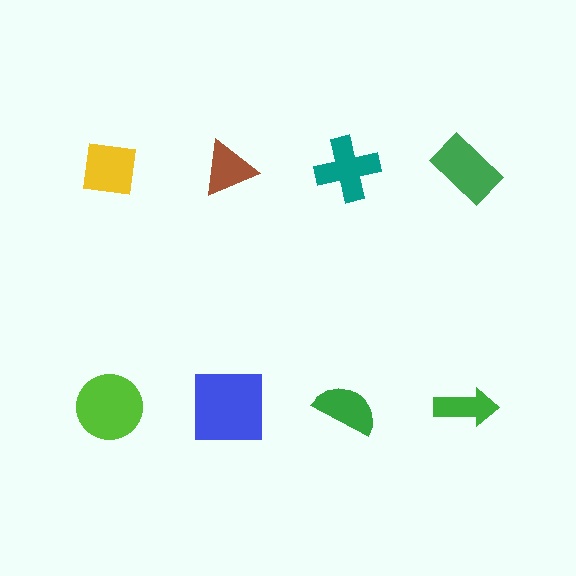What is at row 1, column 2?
A brown triangle.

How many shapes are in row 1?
4 shapes.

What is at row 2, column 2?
A blue square.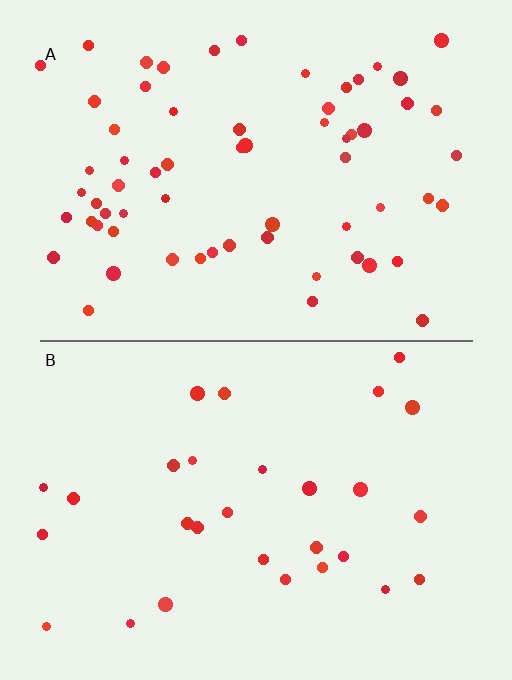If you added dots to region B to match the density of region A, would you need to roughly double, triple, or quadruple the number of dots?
Approximately double.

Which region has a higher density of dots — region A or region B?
A (the top).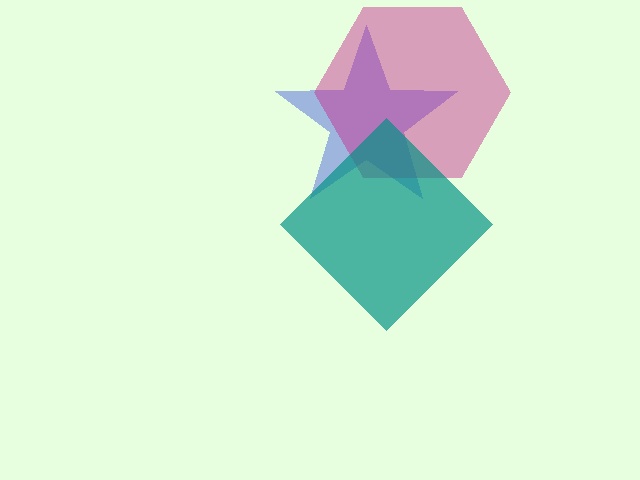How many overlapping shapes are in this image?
There are 3 overlapping shapes in the image.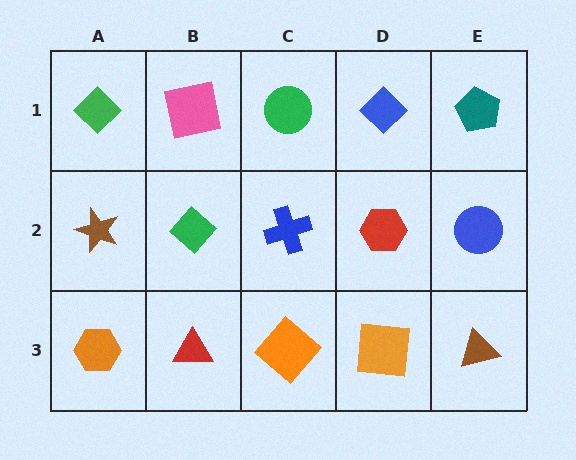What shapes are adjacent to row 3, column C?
A blue cross (row 2, column C), a red triangle (row 3, column B), an orange square (row 3, column D).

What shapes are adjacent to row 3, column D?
A red hexagon (row 2, column D), an orange diamond (row 3, column C), a brown triangle (row 3, column E).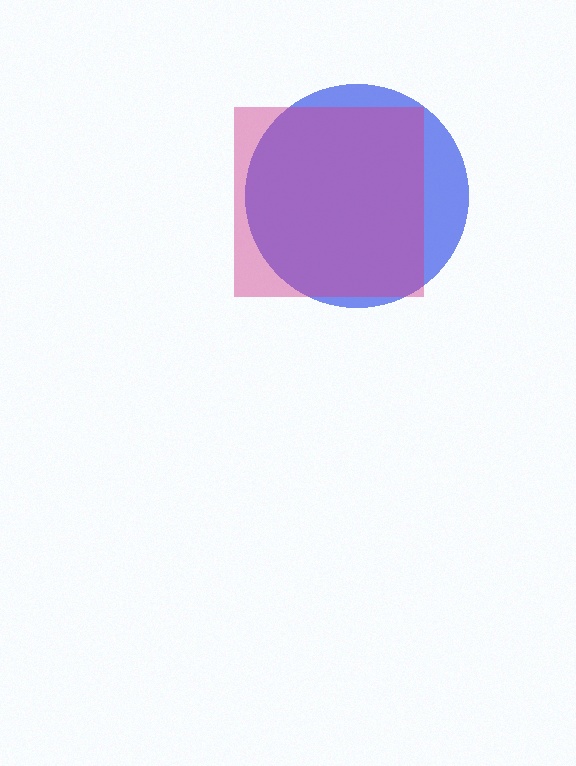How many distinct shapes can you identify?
There are 2 distinct shapes: a blue circle, a magenta square.